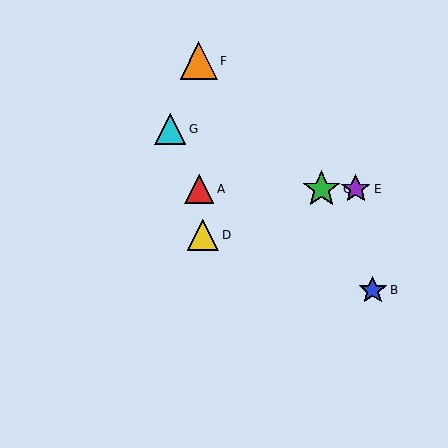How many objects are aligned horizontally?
3 objects (A, C, E) are aligned horizontally.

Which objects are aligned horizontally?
Objects A, C, E are aligned horizontally.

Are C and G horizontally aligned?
No, C is at y≈189 and G is at y≈129.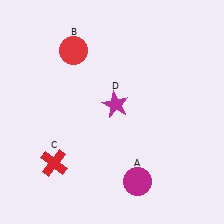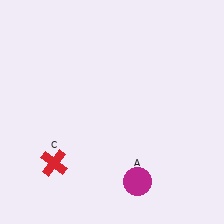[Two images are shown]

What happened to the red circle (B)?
The red circle (B) was removed in Image 2. It was in the top-left area of Image 1.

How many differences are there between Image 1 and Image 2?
There are 2 differences between the two images.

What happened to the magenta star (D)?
The magenta star (D) was removed in Image 2. It was in the top-right area of Image 1.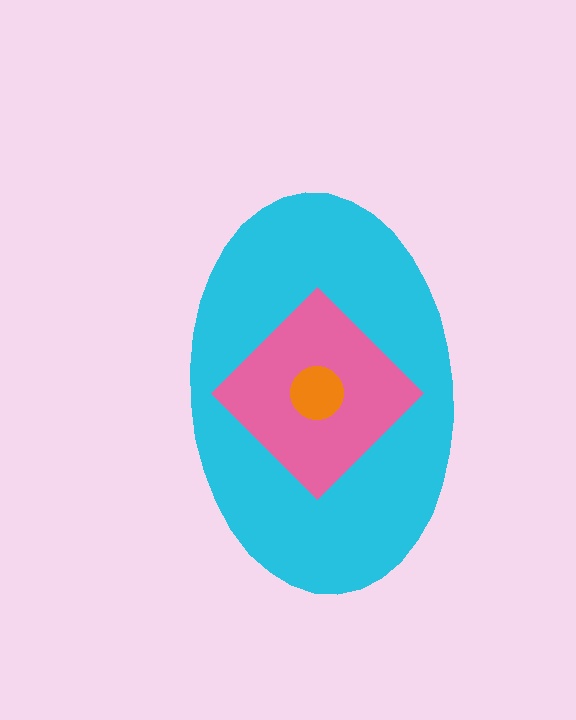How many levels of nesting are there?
3.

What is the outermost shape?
The cyan ellipse.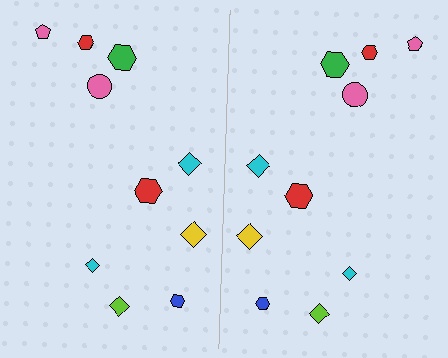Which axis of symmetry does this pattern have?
The pattern has a vertical axis of symmetry running through the center of the image.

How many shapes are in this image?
There are 20 shapes in this image.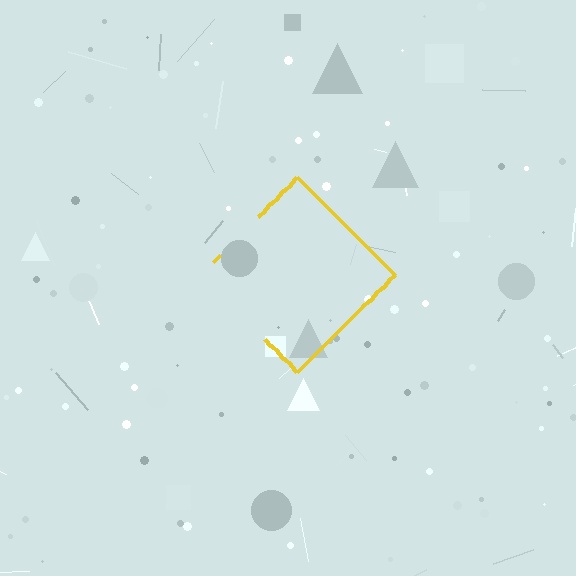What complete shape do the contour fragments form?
The contour fragments form a diamond.